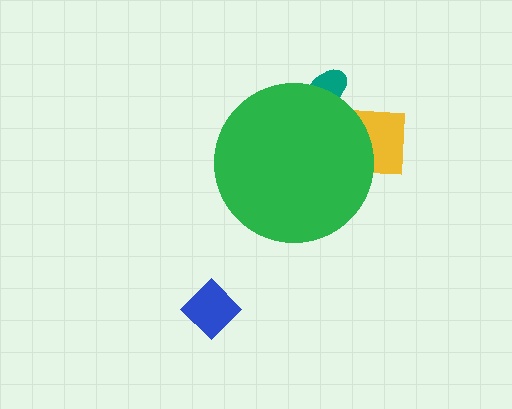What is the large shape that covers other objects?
A green circle.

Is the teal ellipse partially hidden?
Yes, the teal ellipse is partially hidden behind the green circle.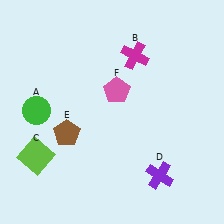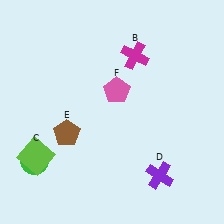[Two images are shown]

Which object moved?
The green circle (A) moved down.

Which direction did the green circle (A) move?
The green circle (A) moved down.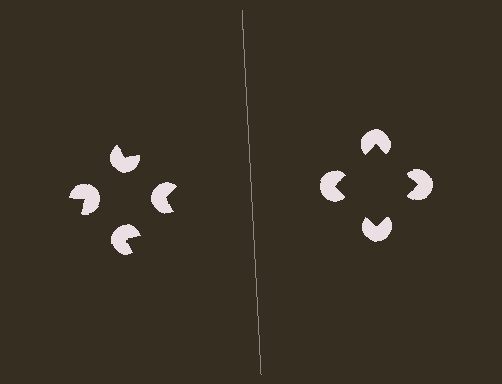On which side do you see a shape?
An illusory square appears on the right side. On the left side the wedge cuts are rotated, so no coherent shape forms.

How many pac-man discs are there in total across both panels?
8 — 4 on each side.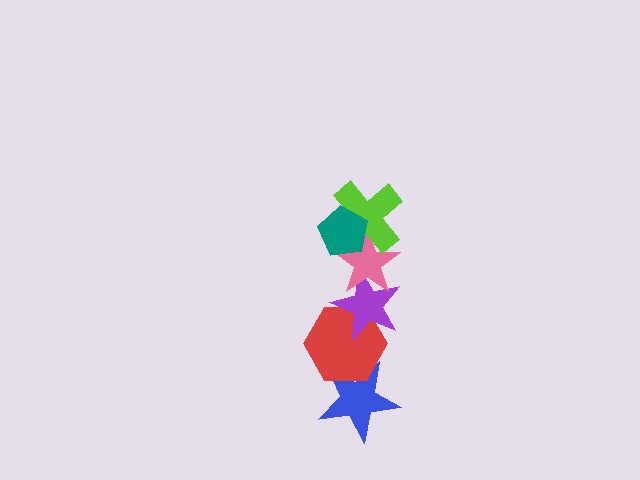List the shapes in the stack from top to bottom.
From top to bottom: the teal pentagon, the lime cross, the pink star, the purple star, the red hexagon, the blue star.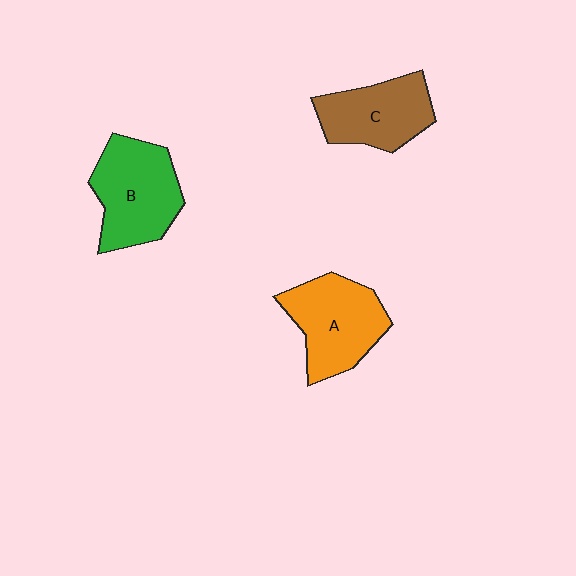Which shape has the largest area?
Shape B (green).